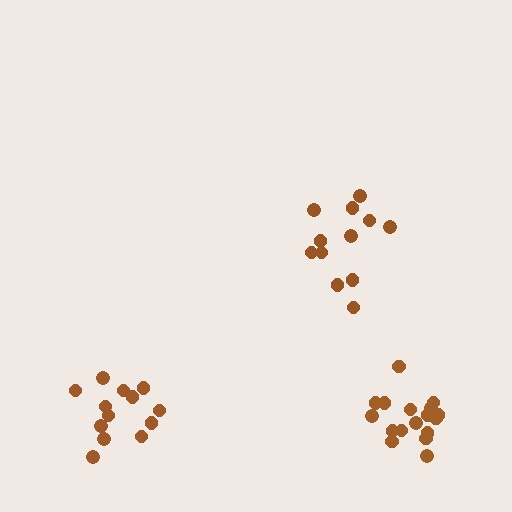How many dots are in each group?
Group 1: 12 dots, Group 2: 17 dots, Group 3: 13 dots (42 total).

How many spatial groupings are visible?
There are 3 spatial groupings.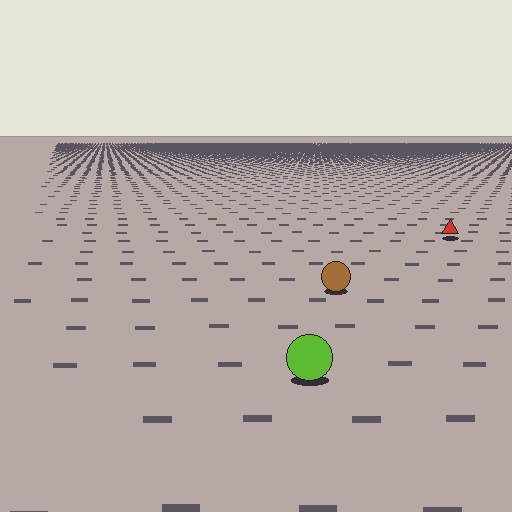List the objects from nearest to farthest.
From nearest to farthest: the lime circle, the brown circle, the red triangle.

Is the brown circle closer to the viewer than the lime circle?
No. The lime circle is closer — you can tell from the texture gradient: the ground texture is coarser near it.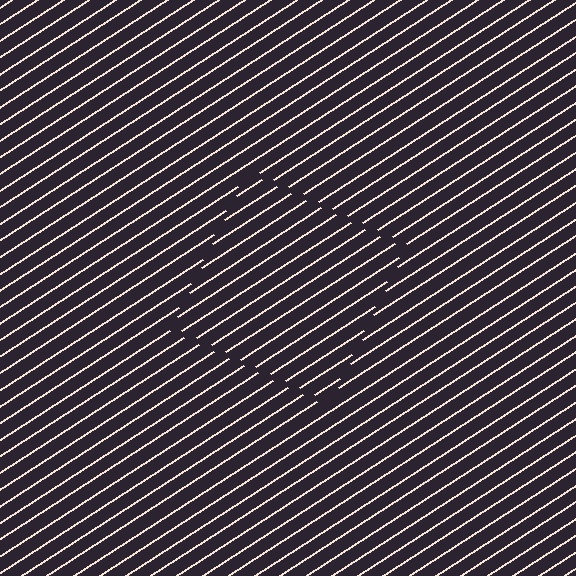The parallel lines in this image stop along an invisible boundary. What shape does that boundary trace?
An illusory square. The interior of the shape contains the same grating, shifted by half a period — the contour is defined by the phase discontinuity where line-ends from the inner and outer gratings abut.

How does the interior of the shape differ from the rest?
The interior of the shape contains the same grating, shifted by half a period — the contour is defined by the phase discontinuity where line-ends from the inner and outer gratings abut.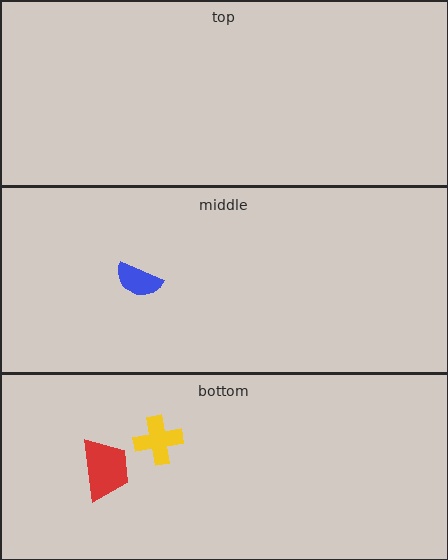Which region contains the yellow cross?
The bottom region.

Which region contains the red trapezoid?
The bottom region.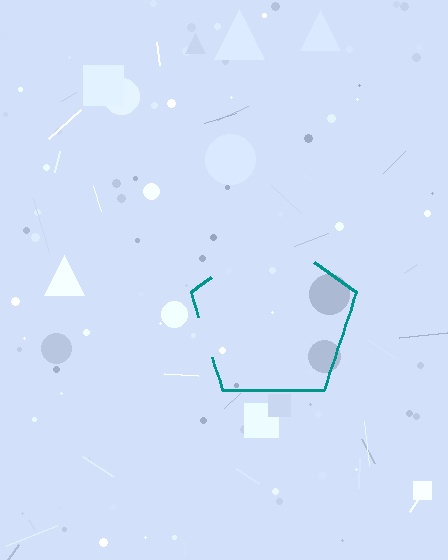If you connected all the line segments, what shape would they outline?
They would outline a pentagon.